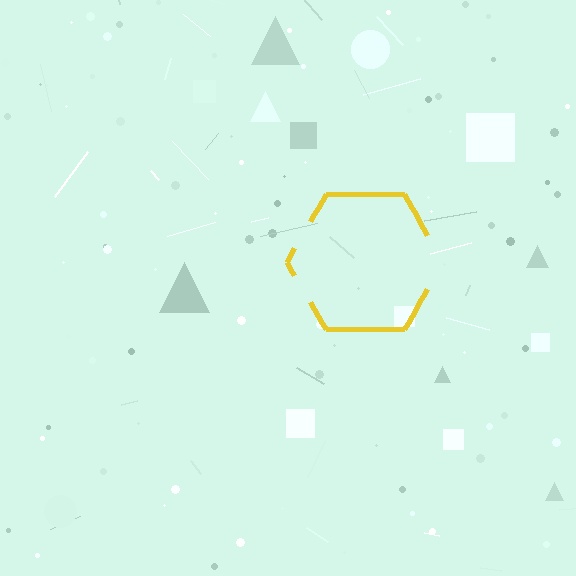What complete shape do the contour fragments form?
The contour fragments form a hexagon.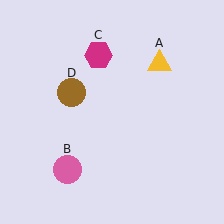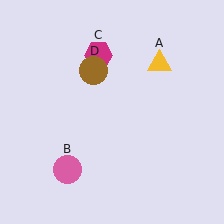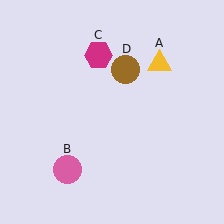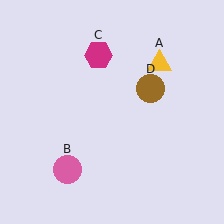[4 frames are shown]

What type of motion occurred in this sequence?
The brown circle (object D) rotated clockwise around the center of the scene.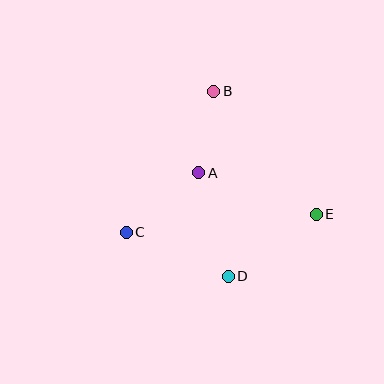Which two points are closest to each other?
Points A and B are closest to each other.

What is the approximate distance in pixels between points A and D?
The distance between A and D is approximately 108 pixels.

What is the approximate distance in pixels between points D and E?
The distance between D and E is approximately 108 pixels.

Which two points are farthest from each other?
Points C and E are farthest from each other.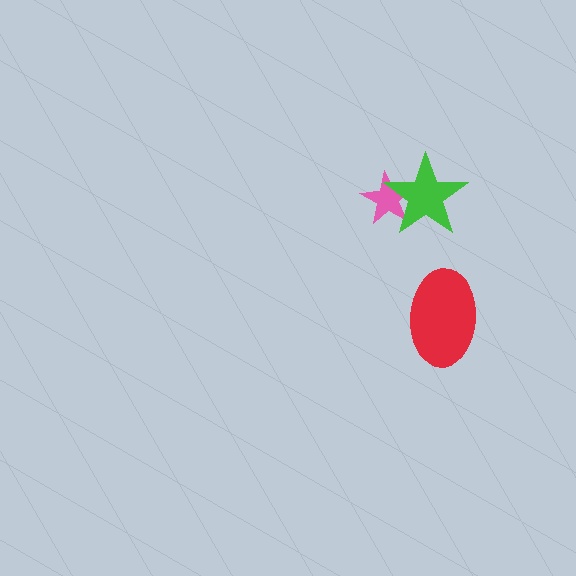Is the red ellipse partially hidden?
No, no other shape covers it.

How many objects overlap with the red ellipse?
0 objects overlap with the red ellipse.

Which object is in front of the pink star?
The green star is in front of the pink star.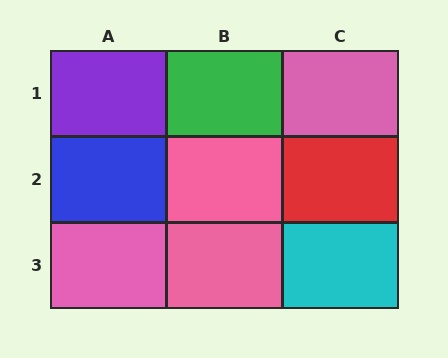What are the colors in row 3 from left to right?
Pink, pink, cyan.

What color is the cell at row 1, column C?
Pink.